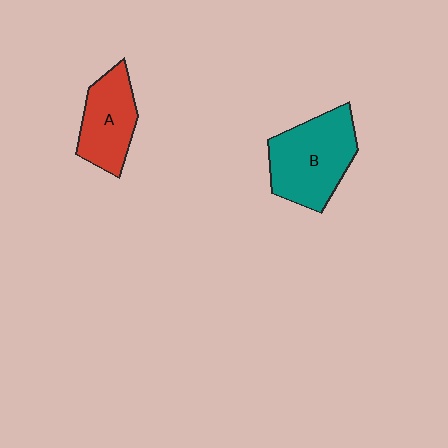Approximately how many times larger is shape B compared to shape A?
Approximately 1.4 times.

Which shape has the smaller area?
Shape A (red).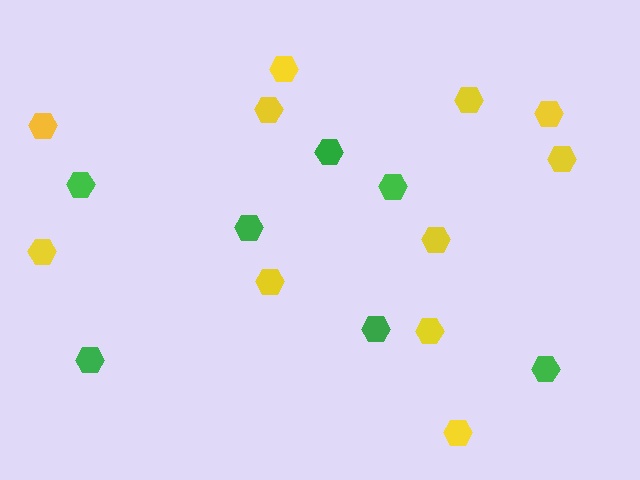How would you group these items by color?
There are 2 groups: one group of green hexagons (7) and one group of yellow hexagons (11).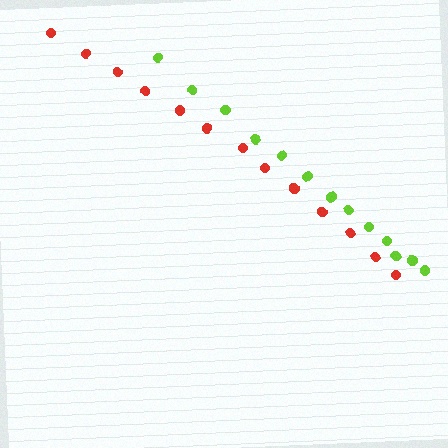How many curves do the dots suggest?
There are 2 distinct paths.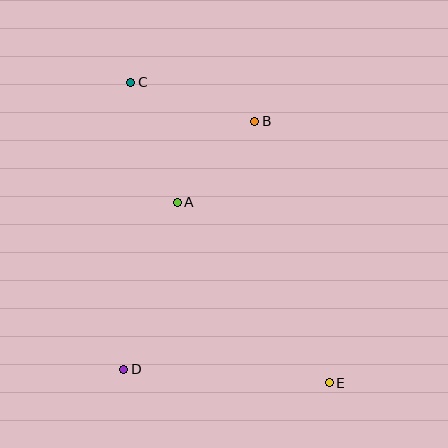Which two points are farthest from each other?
Points C and E are farthest from each other.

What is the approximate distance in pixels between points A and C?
The distance between A and C is approximately 128 pixels.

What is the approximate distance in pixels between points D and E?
The distance between D and E is approximately 206 pixels.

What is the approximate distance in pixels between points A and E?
The distance between A and E is approximately 236 pixels.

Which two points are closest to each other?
Points A and B are closest to each other.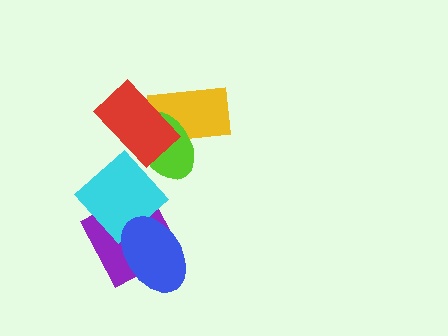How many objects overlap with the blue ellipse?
2 objects overlap with the blue ellipse.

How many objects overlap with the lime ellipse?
3 objects overlap with the lime ellipse.